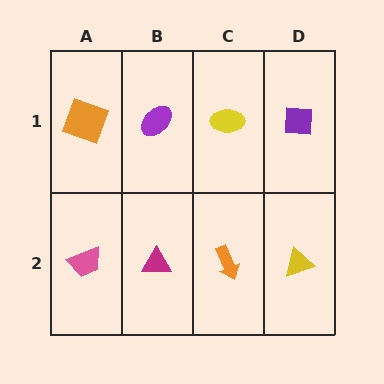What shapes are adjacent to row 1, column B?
A magenta triangle (row 2, column B), an orange square (row 1, column A), a yellow ellipse (row 1, column C).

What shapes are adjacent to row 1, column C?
An orange arrow (row 2, column C), a purple ellipse (row 1, column B), a purple square (row 1, column D).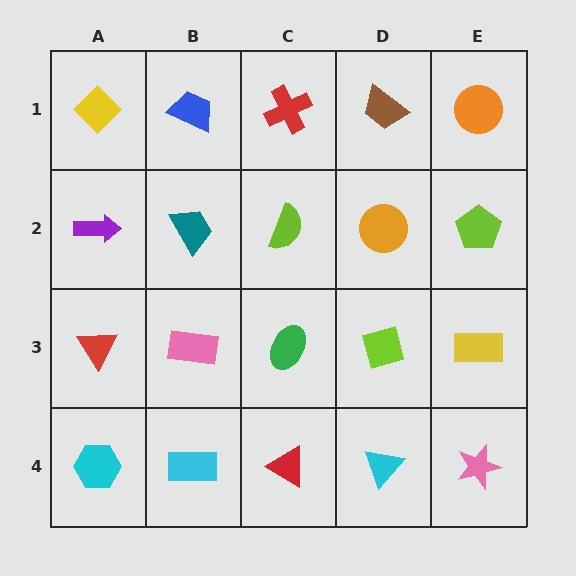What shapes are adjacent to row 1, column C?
A lime semicircle (row 2, column C), a blue trapezoid (row 1, column B), a brown trapezoid (row 1, column D).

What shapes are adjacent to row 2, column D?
A brown trapezoid (row 1, column D), a lime square (row 3, column D), a lime semicircle (row 2, column C), a lime pentagon (row 2, column E).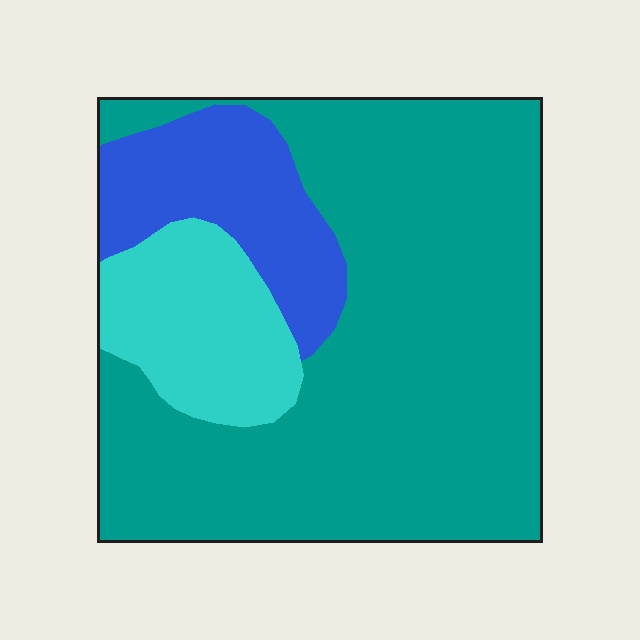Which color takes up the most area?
Teal, at roughly 70%.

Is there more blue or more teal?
Teal.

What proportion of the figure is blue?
Blue takes up less than a sixth of the figure.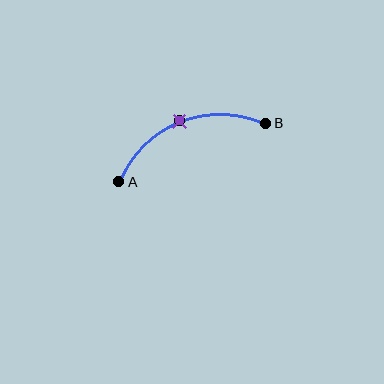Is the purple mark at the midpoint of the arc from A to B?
Yes. The purple mark lies on the arc at equal arc-length from both A and B — it is the arc midpoint.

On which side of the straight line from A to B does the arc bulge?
The arc bulges above the straight line connecting A and B.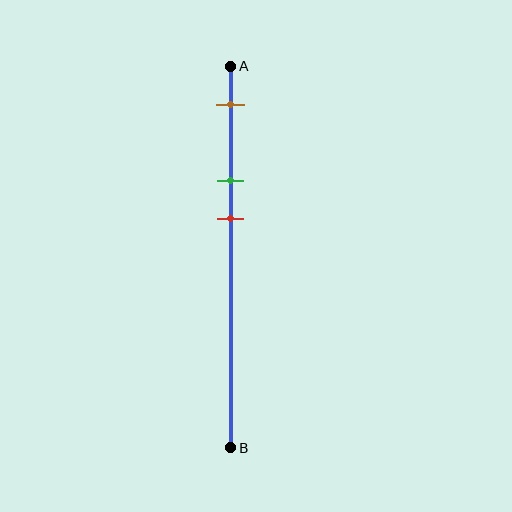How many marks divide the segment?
There are 3 marks dividing the segment.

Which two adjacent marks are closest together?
The green and red marks are the closest adjacent pair.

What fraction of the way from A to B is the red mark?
The red mark is approximately 40% (0.4) of the way from A to B.